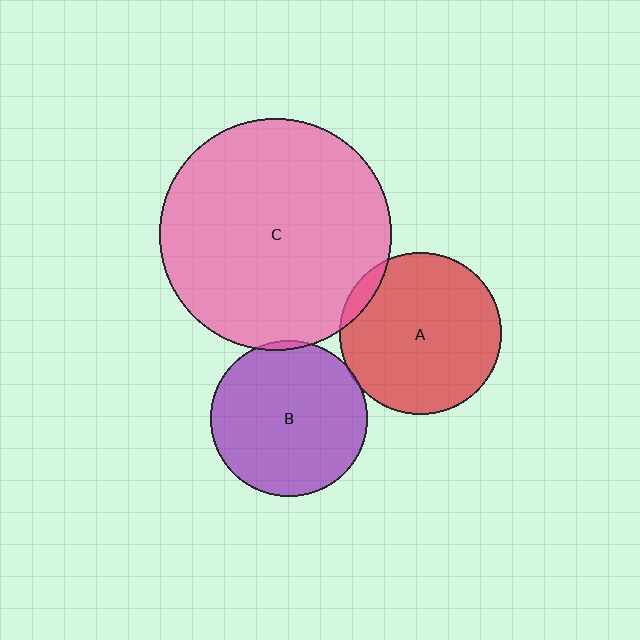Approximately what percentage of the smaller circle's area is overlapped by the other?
Approximately 5%.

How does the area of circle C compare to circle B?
Approximately 2.2 times.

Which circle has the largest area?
Circle C (pink).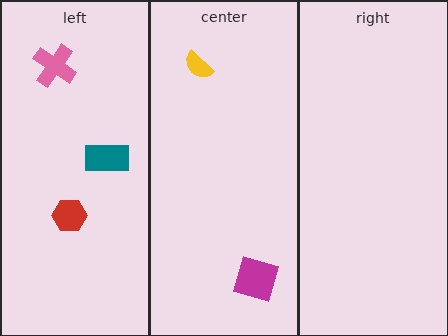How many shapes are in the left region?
3.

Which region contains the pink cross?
The left region.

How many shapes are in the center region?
2.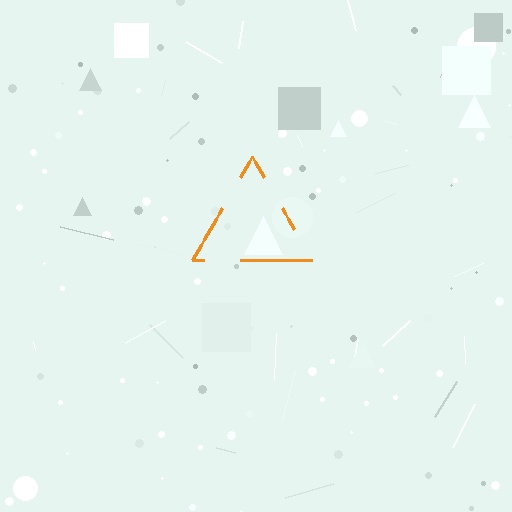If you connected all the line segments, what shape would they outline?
They would outline a triangle.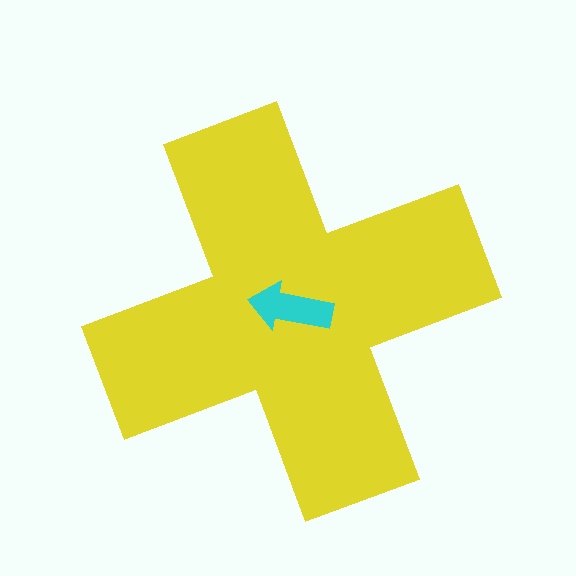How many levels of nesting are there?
2.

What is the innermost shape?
The cyan arrow.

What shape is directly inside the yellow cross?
The cyan arrow.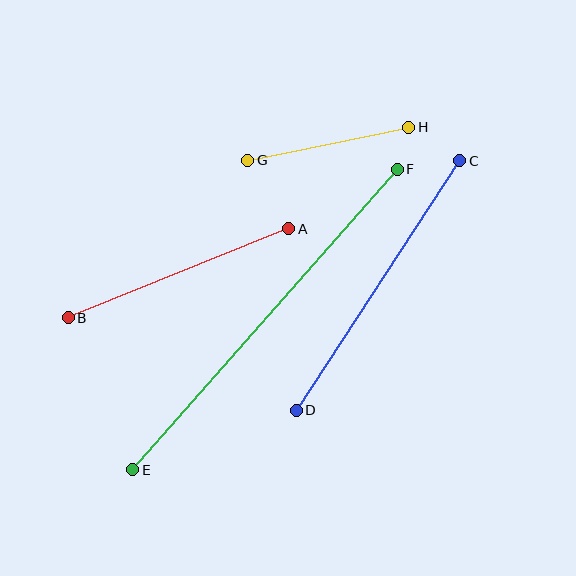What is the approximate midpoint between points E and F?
The midpoint is at approximately (265, 320) pixels.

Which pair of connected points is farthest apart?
Points E and F are farthest apart.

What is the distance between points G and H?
The distance is approximately 164 pixels.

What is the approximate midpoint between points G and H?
The midpoint is at approximately (328, 144) pixels.